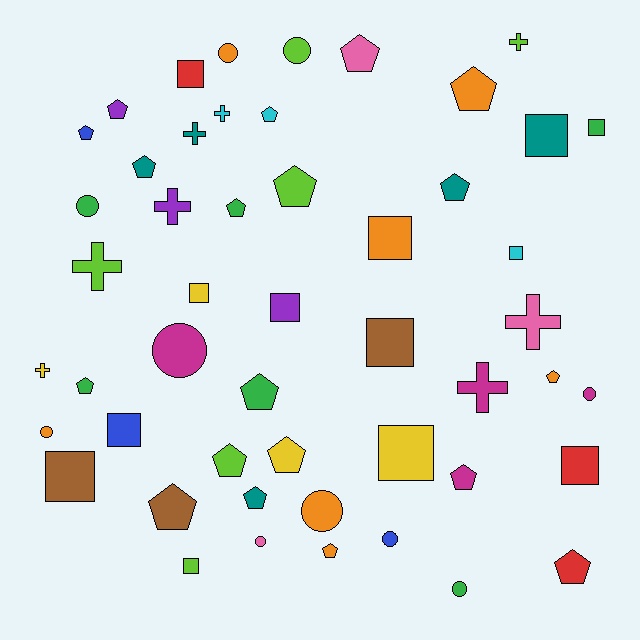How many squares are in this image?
There are 13 squares.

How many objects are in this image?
There are 50 objects.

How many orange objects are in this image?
There are 7 orange objects.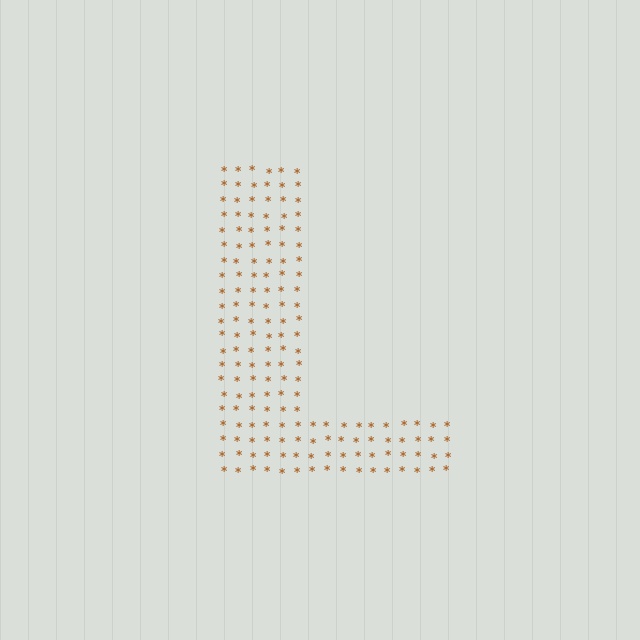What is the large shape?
The large shape is the letter L.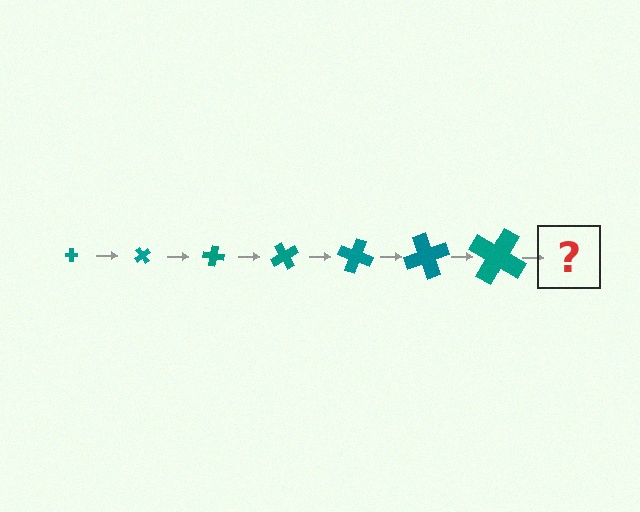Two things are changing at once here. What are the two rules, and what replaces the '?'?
The two rules are that the cross grows larger each step and it rotates 50 degrees each step. The '?' should be a cross, larger than the previous one and rotated 350 degrees from the start.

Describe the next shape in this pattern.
It should be a cross, larger than the previous one and rotated 350 degrees from the start.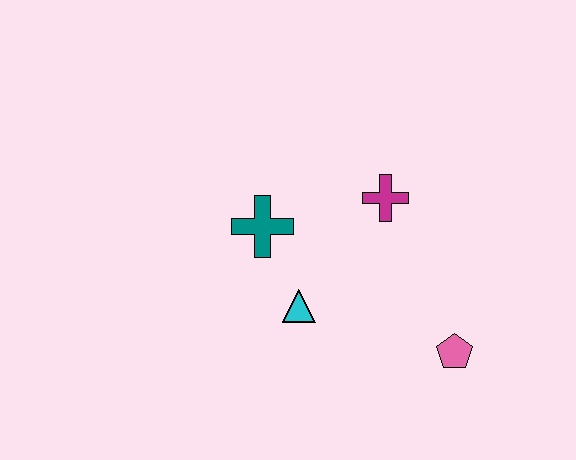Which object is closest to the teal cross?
The cyan triangle is closest to the teal cross.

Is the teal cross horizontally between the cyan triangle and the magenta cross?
No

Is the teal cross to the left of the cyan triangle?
Yes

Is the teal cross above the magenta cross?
No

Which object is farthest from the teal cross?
The pink pentagon is farthest from the teal cross.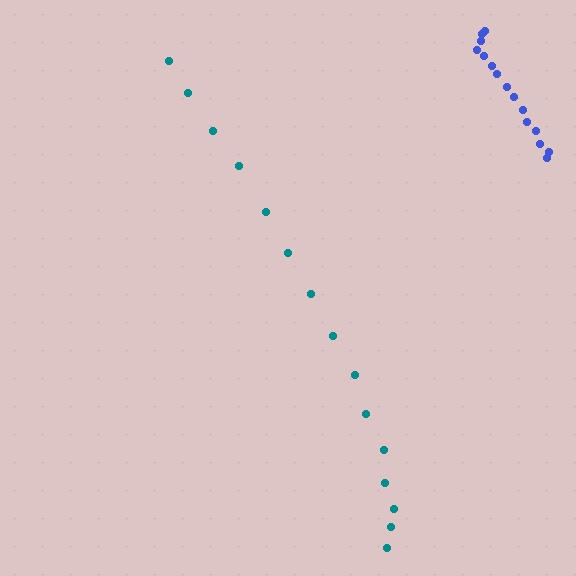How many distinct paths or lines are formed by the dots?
There are 2 distinct paths.